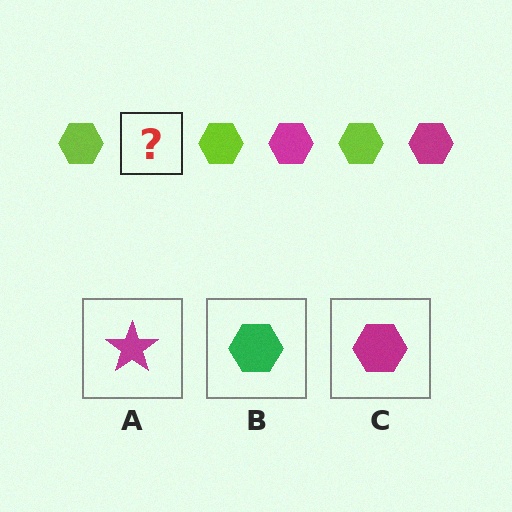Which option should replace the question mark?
Option C.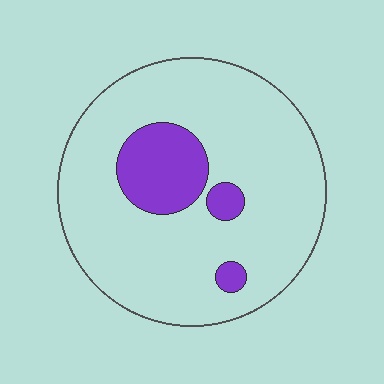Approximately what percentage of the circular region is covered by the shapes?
Approximately 15%.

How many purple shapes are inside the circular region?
3.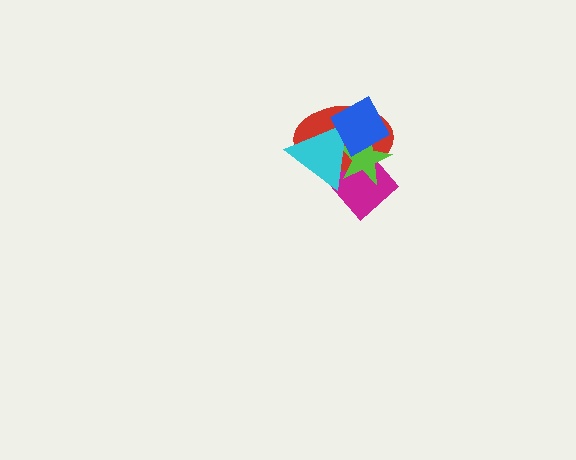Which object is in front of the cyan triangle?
The blue diamond is in front of the cyan triangle.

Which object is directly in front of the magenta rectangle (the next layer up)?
The red ellipse is directly in front of the magenta rectangle.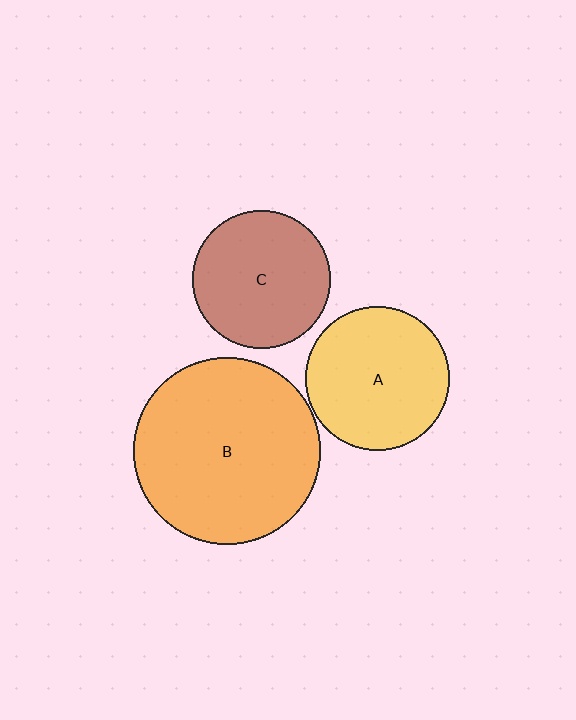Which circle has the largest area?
Circle B (orange).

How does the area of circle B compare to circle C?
Approximately 1.9 times.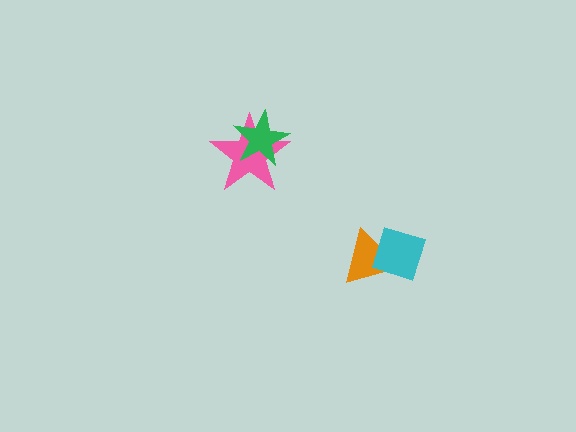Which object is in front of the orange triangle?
The cyan diamond is in front of the orange triangle.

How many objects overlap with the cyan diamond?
1 object overlaps with the cyan diamond.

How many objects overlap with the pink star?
1 object overlaps with the pink star.